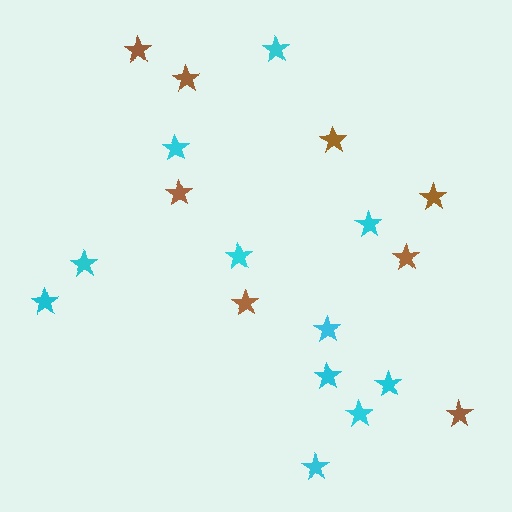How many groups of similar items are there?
There are 2 groups: one group of brown stars (8) and one group of cyan stars (11).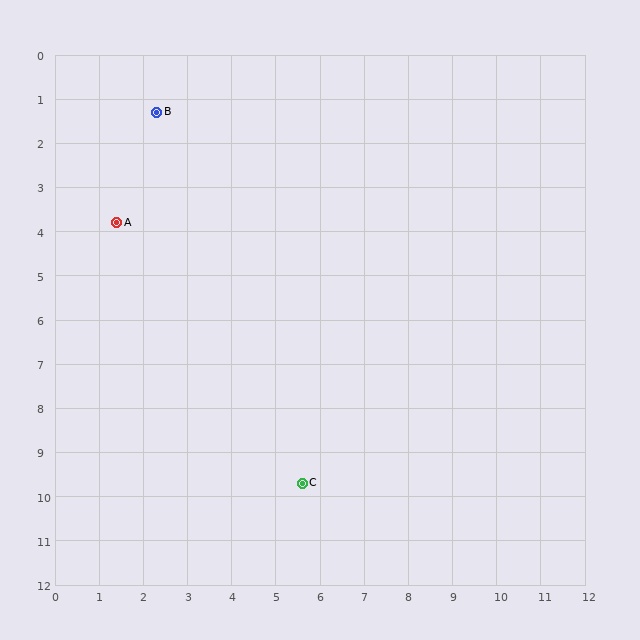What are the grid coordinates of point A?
Point A is at approximately (1.4, 3.8).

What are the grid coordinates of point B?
Point B is at approximately (2.3, 1.3).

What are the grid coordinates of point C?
Point C is at approximately (5.6, 9.7).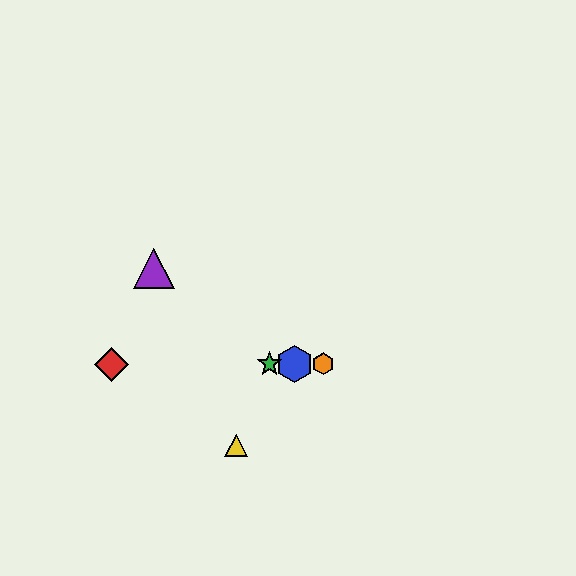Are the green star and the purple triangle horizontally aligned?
No, the green star is at y≈364 and the purple triangle is at y≈268.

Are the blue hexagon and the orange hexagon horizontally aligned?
Yes, both are at y≈364.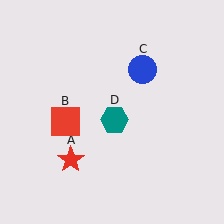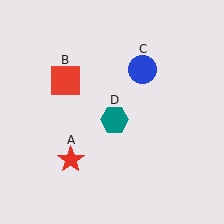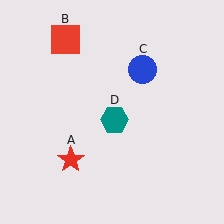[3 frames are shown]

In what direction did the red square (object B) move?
The red square (object B) moved up.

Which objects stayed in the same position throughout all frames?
Red star (object A) and blue circle (object C) and teal hexagon (object D) remained stationary.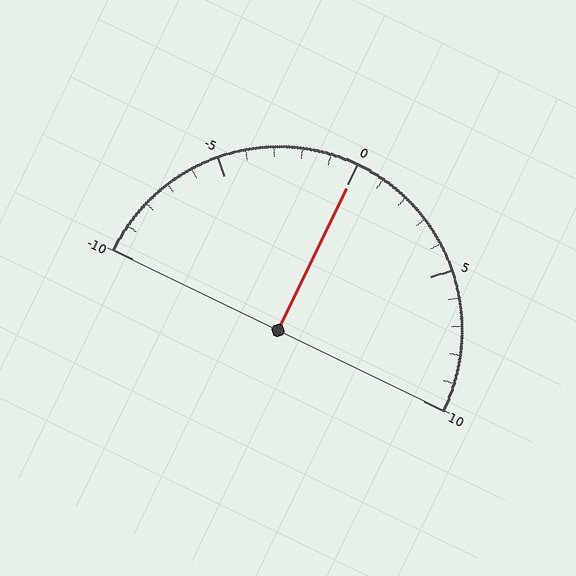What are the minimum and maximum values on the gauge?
The gauge ranges from -10 to 10.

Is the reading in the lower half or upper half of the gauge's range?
The reading is in the upper half of the range (-10 to 10).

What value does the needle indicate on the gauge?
The needle indicates approximately 0.